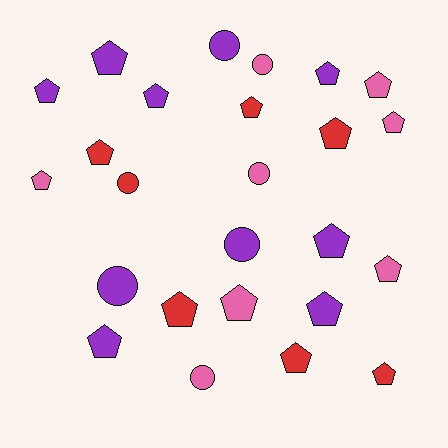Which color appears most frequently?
Purple, with 10 objects.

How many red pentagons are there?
There are 6 red pentagons.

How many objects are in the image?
There are 25 objects.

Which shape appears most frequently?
Pentagon, with 18 objects.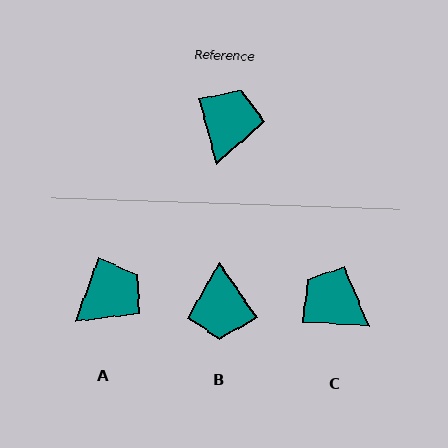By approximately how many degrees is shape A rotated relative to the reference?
Approximately 35 degrees clockwise.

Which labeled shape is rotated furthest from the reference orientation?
B, about 161 degrees away.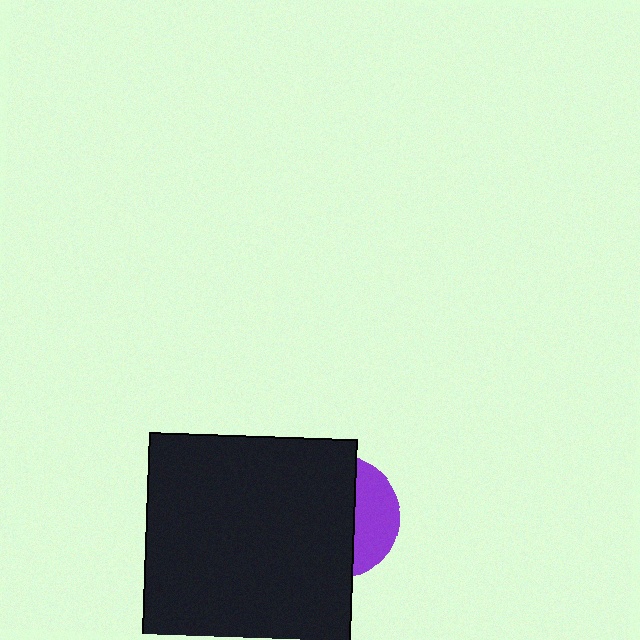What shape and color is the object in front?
The object in front is a black square.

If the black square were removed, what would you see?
You would see the complete purple circle.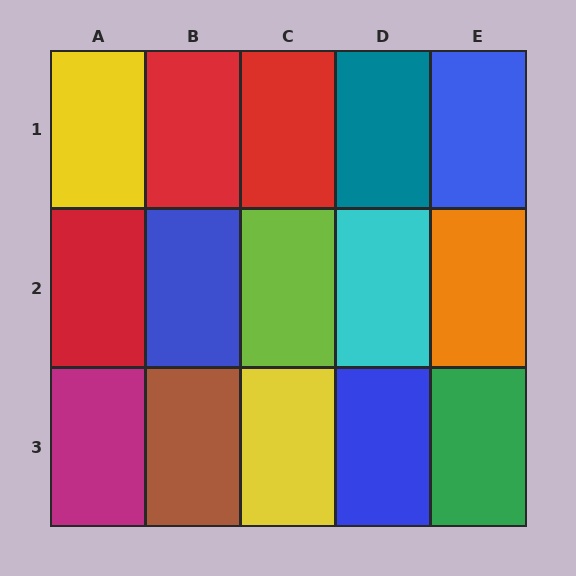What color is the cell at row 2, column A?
Red.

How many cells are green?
1 cell is green.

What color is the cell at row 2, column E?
Orange.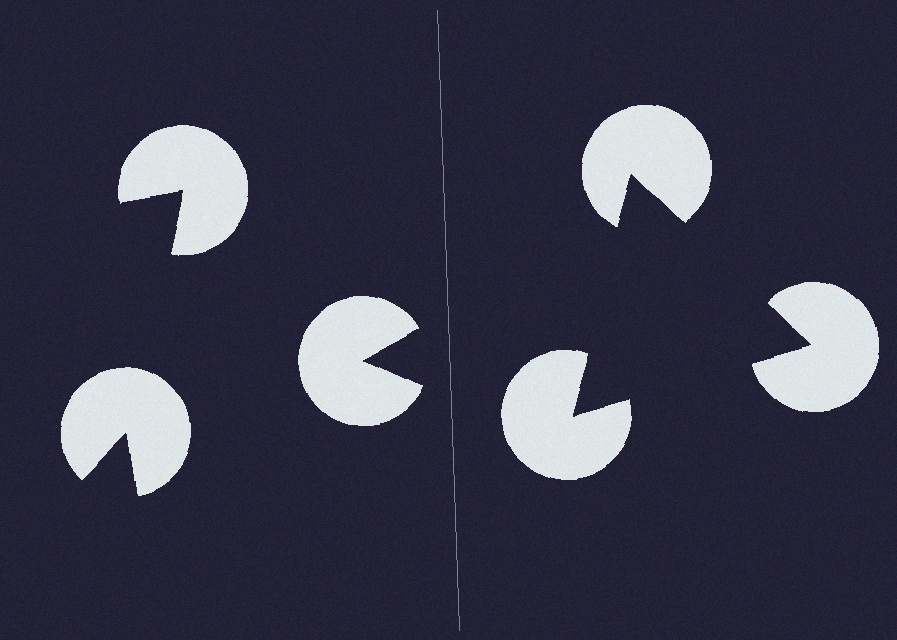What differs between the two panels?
The pac-man discs are positioned identically on both sides; only the wedge orientations differ. On the right they align to a triangle; on the left they are misaligned.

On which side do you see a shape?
An illusory triangle appears on the right side. On the left side the wedge cuts are rotated, so no coherent shape forms.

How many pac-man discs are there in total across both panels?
6 — 3 on each side.